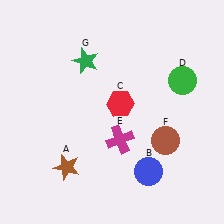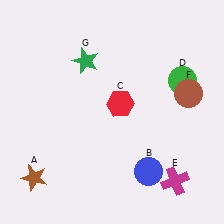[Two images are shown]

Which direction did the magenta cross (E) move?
The magenta cross (E) moved right.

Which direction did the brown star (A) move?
The brown star (A) moved left.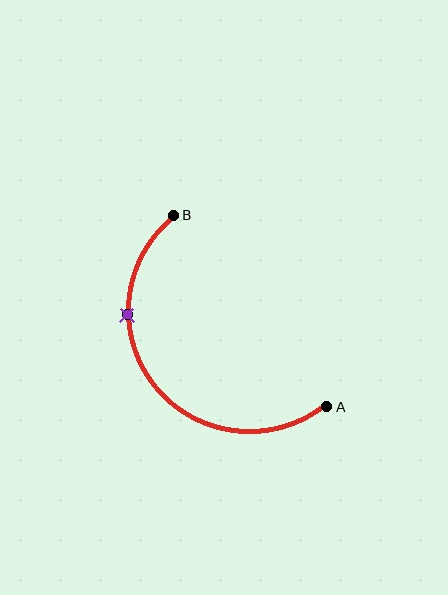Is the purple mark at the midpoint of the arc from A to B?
No. The purple mark lies on the arc but is closer to endpoint B. The arc midpoint would be at the point on the curve equidistant along the arc from both A and B.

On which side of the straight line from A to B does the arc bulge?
The arc bulges below and to the left of the straight line connecting A and B.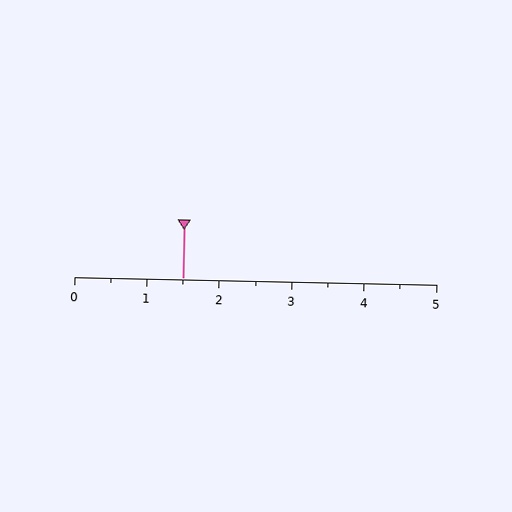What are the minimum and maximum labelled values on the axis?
The axis runs from 0 to 5.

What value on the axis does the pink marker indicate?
The marker indicates approximately 1.5.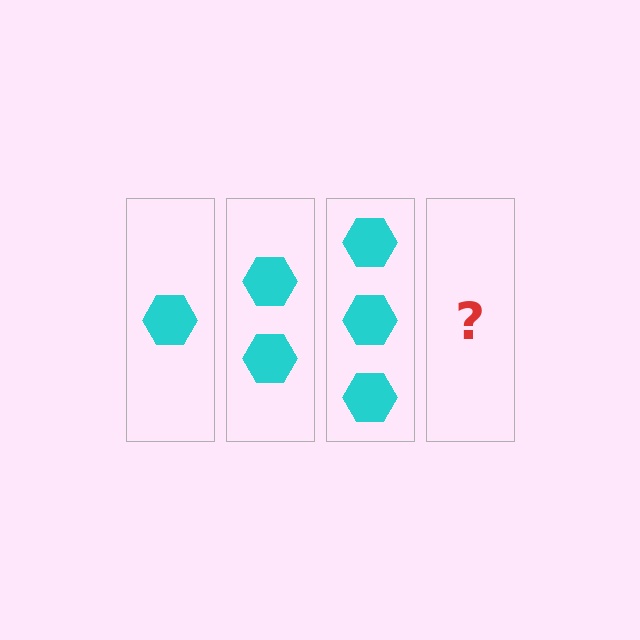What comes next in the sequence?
The next element should be 4 hexagons.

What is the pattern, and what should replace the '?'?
The pattern is that each step adds one more hexagon. The '?' should be 4 hexagons.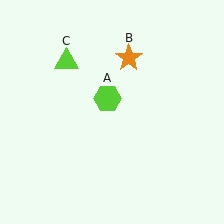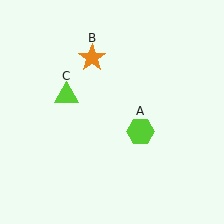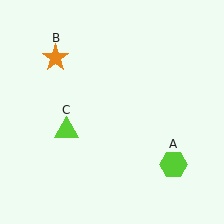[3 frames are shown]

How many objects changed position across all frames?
3 objects changed position: lime hexagon (object A), orange star (object B), lime triangle (object C).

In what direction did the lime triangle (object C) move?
The lime triangle (object C) moved down.